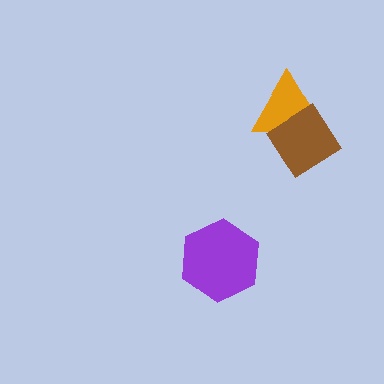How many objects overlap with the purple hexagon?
0 objects overlap with the purple hexagon.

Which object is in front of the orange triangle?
The brown diamond is in front of the orange triangle.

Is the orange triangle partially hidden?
Yes, it is partially covered by another shape.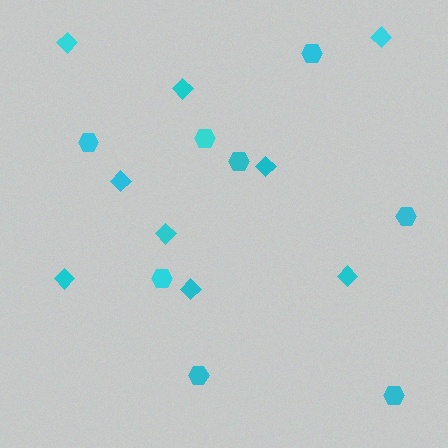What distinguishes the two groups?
There are 2 groups: one group of hexagons (8) and one group of diamonds (9).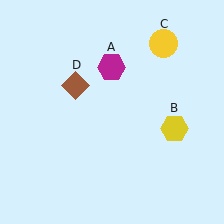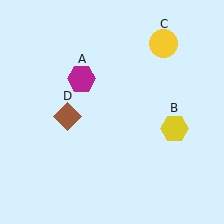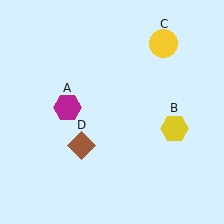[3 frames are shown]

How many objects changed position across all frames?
2 objects changed position: magenta hexagon (object A), brown diamond (object D).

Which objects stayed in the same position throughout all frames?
Yellow hexagon (object B) and yellow circle (object C) remained stationary.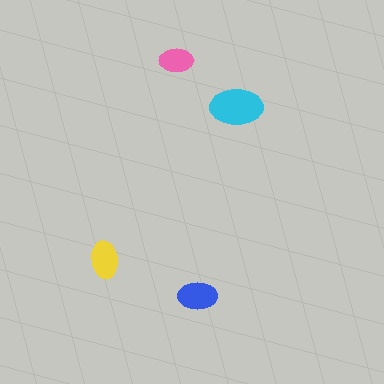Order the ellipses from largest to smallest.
the cyan one, the blue one, the yellow one, the pink one.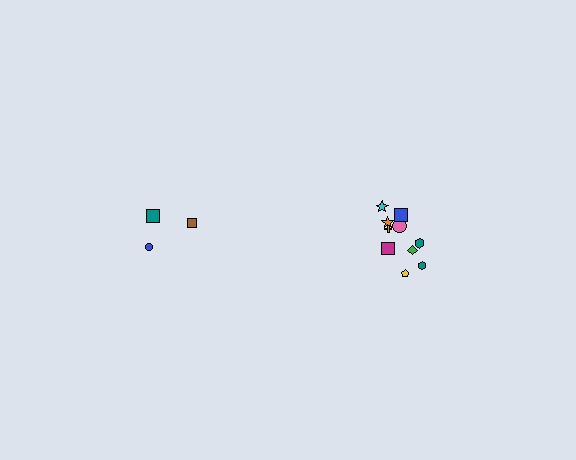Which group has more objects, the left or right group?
The right group.